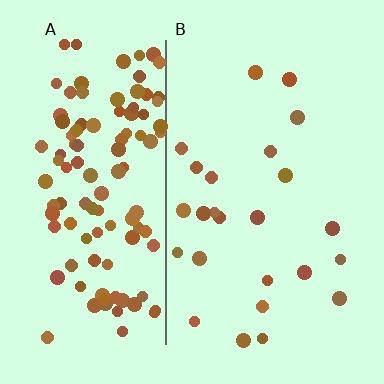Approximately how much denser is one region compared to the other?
Approximately 4.9× — region A over region B.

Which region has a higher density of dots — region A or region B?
A (the left).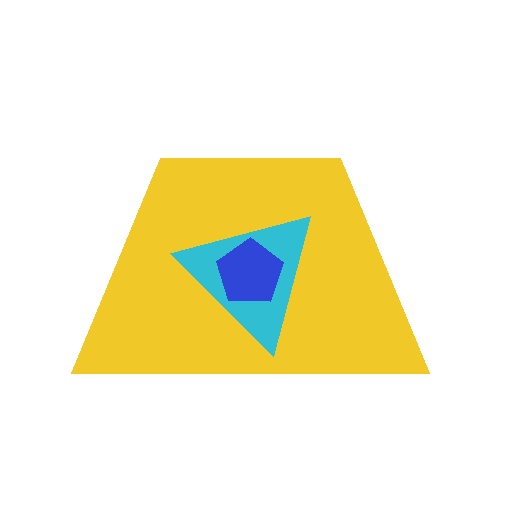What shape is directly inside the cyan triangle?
The blue pentagon.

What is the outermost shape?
The yellow trapezoid.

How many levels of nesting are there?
3.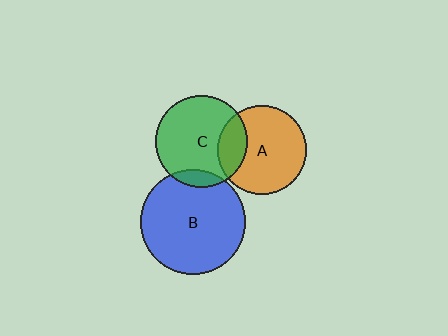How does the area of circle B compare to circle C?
Approximately 1.3 times.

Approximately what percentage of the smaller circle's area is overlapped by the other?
Approximately 10%.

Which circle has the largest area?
Circle B (blue).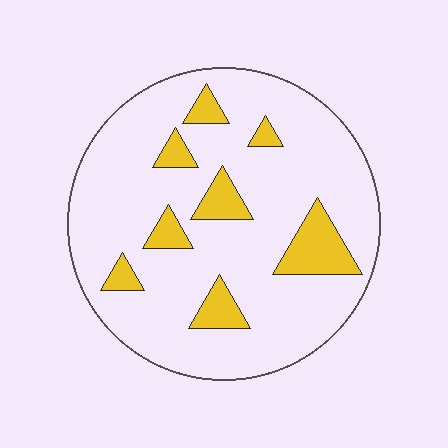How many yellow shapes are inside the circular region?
8.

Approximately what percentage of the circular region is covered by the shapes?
Approximately 15%.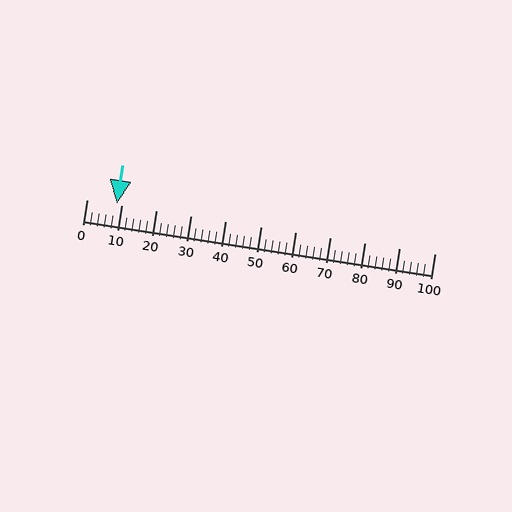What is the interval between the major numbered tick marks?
The major tick marks are spaced 10 units apart.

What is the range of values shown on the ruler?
The ruler shows values from 0 to 100.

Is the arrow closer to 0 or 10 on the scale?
The arrow is closer to 10.